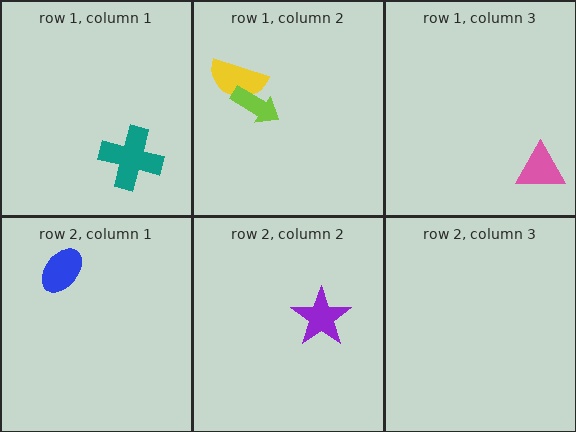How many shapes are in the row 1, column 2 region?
2.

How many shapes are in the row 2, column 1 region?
1.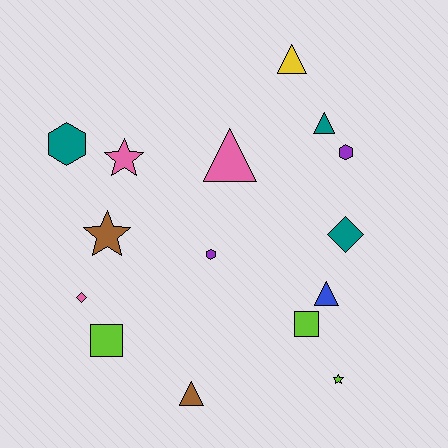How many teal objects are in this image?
There are 3 teal objects.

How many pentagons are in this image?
There are no pentagons.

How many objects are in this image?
There are 15 objects.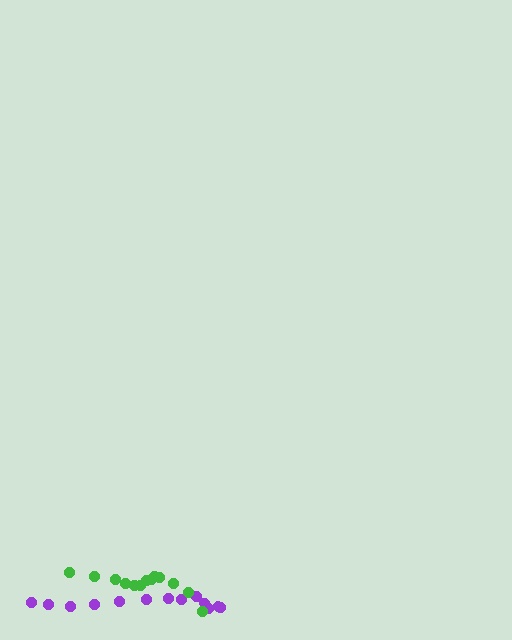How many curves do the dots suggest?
There are 2 distinct paths.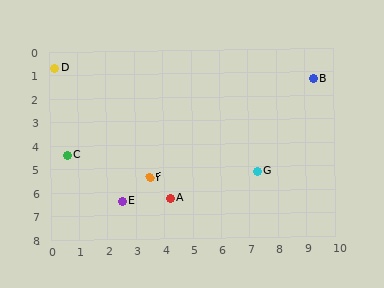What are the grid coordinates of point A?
Point A is at approximately (4.2, 6.3).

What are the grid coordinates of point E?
Point E is at approximately (2.5, 6.4).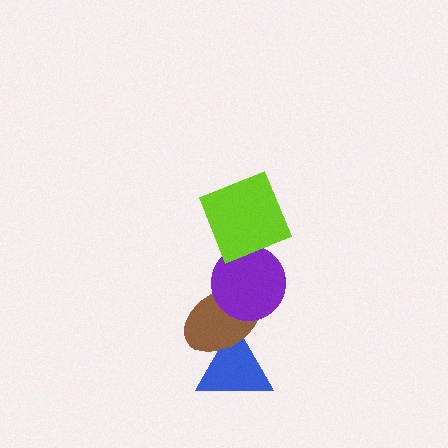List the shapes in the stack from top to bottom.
From top to bottom: the lime square, the purple circle, the brown ellipse, the blue triangle.